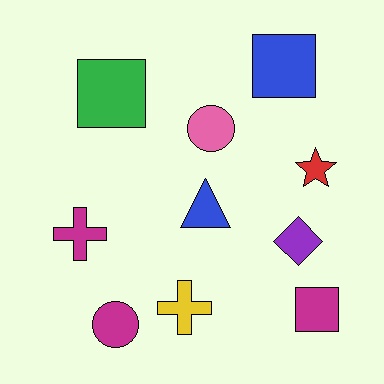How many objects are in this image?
There are 10 objects.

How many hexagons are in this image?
There are no hexagons.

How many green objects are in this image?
There is 1 green object.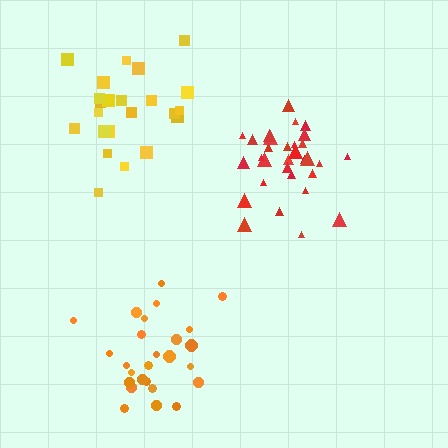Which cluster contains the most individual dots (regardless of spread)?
Red (31).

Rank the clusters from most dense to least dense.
red, orange, yellow.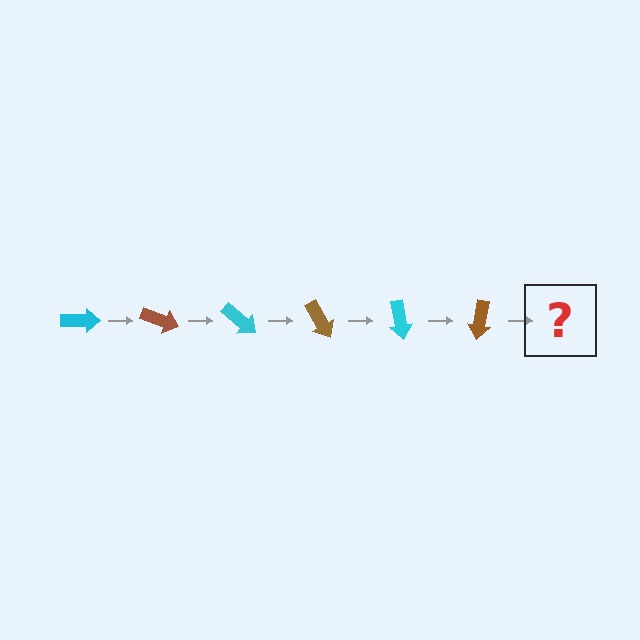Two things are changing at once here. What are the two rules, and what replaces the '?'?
The two rules are that it rotates 20 degrees each step and the color cycles through cyan and brown. The '?' should be a cyan arrow, rotated 120 degrees from the start.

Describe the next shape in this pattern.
It should be a cyan arrow, rotated 120 degrees from the start.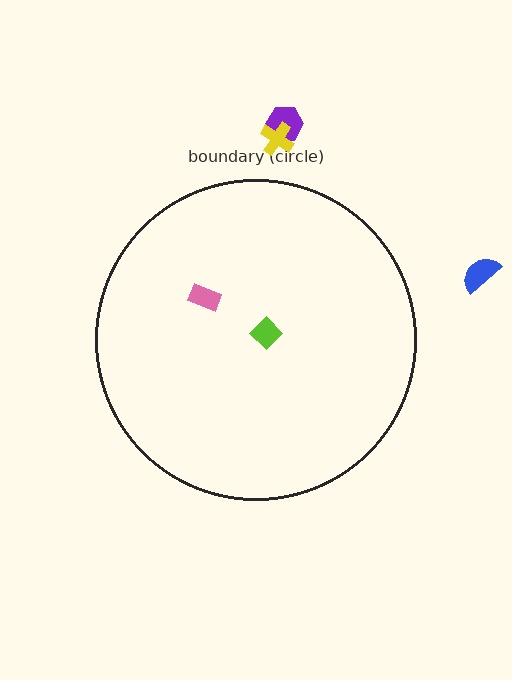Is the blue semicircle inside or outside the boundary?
Outside.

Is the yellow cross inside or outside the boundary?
Outside.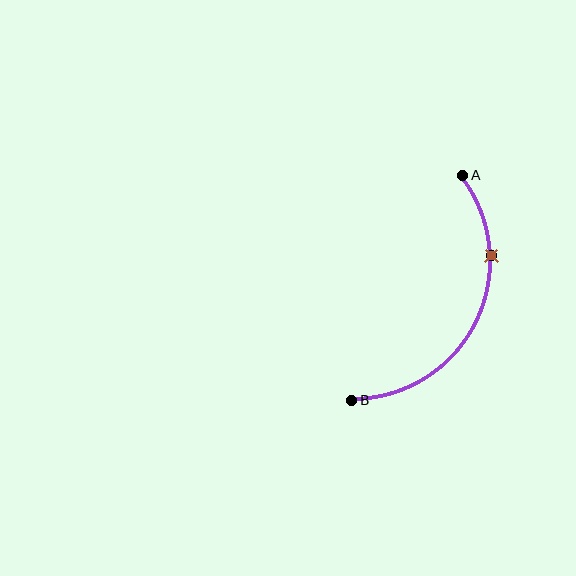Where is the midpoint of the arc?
The arc midpoint is the point on the curve farthest from the straight line joining A and B. It sits to the right of that line.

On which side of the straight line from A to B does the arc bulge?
The arc bulges to the right of the straight line connecting A and B.